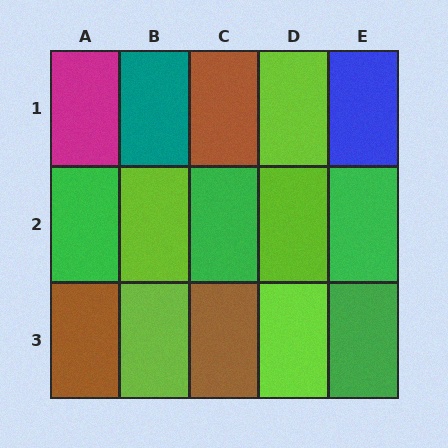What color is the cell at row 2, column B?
Lime.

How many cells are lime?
5 cells are lime.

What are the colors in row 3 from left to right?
Brown, lime, brown, lime, green.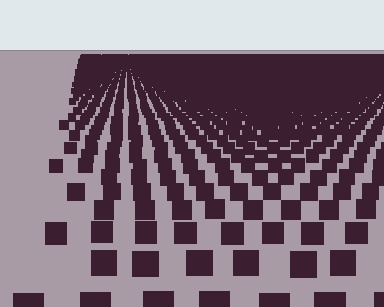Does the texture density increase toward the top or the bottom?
Density increases toward the top.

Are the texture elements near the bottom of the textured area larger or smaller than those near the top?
Larger. Near the bottom, elements are closer to the viewer and appear at a bigger on-screen size.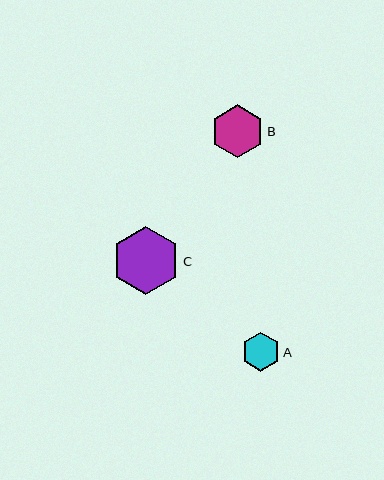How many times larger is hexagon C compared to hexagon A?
Hexagon C is approximately 1.8 times the size of hexagon A.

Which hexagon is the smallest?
Hexagon A is the smallest with a size of approximately 39 pixels.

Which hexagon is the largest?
Hexagon C is the largest with a size of approximately 68 pixels.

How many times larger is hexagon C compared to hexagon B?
Hexagon C is approximately 1.3 times the size of hexagon B.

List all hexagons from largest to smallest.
From largest to smallest: C, B, A.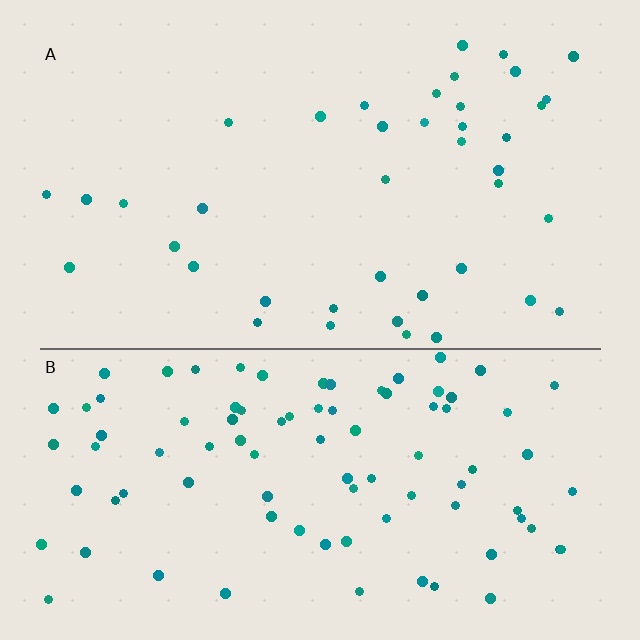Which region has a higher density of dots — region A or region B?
B (the bottom).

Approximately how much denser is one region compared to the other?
Approximately 2.2× — region B over region A.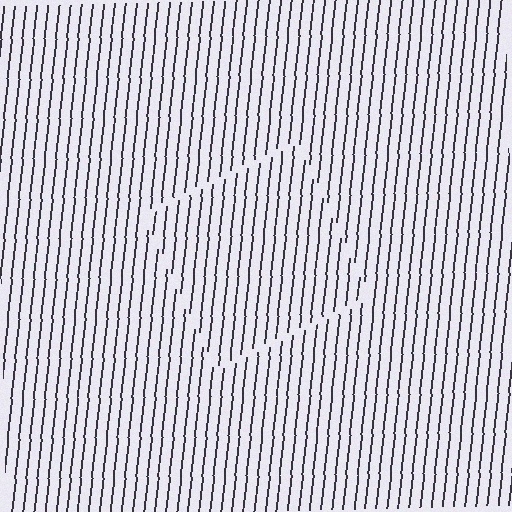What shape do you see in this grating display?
An illusory square. The interior of the shape contains the same grating, shifted by half a period — the contour is defined by the phase discontinuity where line-ends from the inner and outer gratings abut.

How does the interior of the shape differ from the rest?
The interior of the shape contains the same grating, shifted by half a period — the contour is defined by the phase discontinuity where line-ends from the inner and outer gratings abut.